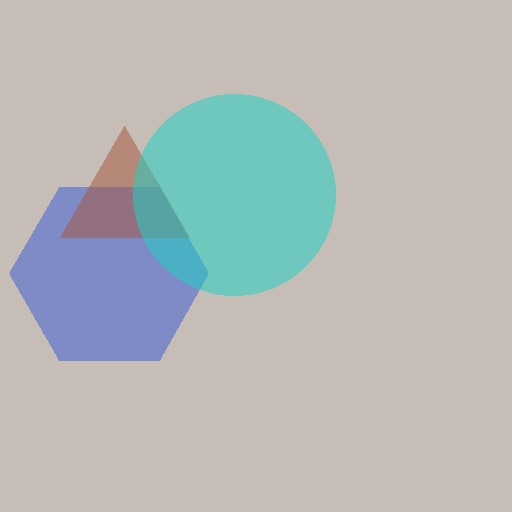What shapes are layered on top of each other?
The layered shapes are: a blue hexagon, a brown triangle, a cyan circle.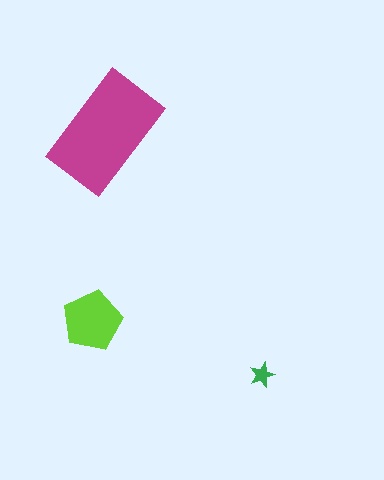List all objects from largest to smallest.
The magenta rectangle, the lime pentagon, the green star.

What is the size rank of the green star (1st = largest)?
3rd.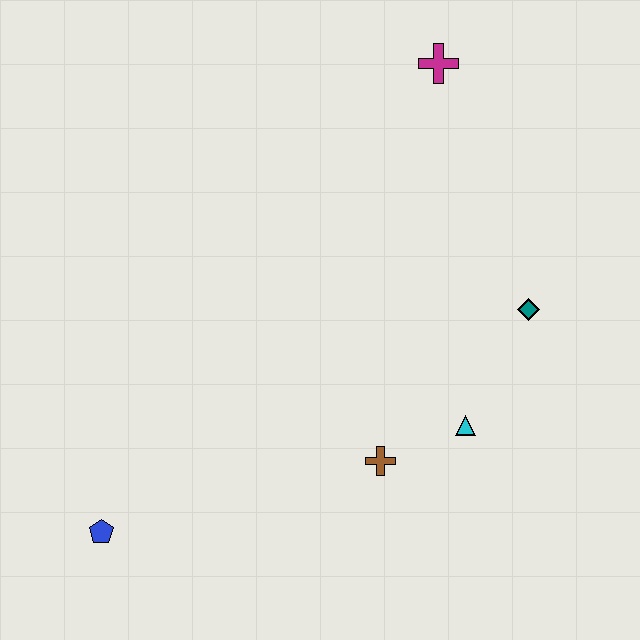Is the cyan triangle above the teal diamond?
No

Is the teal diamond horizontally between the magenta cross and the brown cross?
No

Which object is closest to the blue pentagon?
The brown cross is closest to the blue pentagon.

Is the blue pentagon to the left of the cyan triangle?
Yes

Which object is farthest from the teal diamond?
The blue pentagon is farthest from the teal diamond.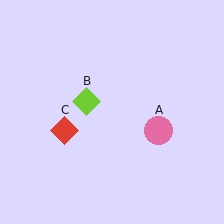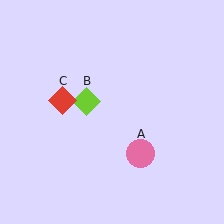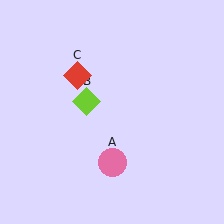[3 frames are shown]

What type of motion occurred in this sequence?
The pink circle (object A), red diamond (object C) rotated clockwise around the center of the scene.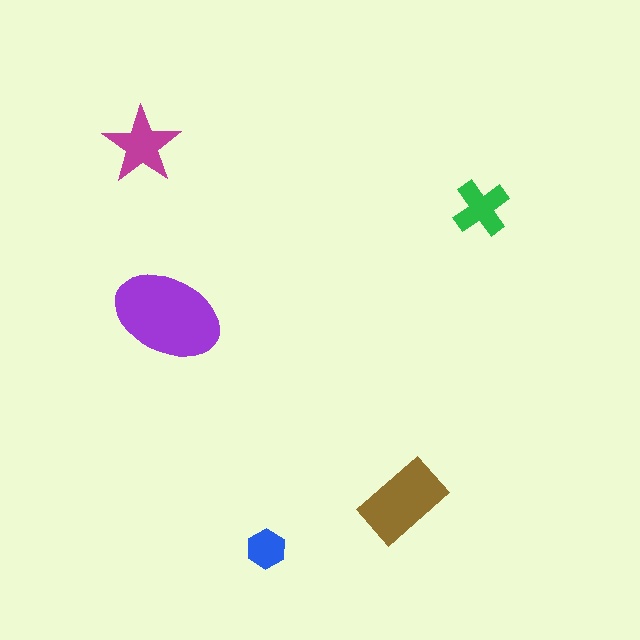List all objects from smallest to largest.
The blue hexagon, the green cross, the magenta star, the brown rectangle, the purple ellipse.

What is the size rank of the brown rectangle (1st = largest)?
2nd.